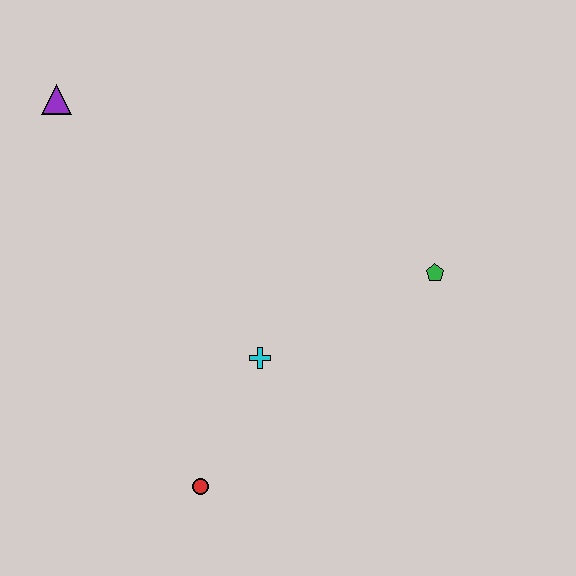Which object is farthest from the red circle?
The purple triangle is farthest from the red circle.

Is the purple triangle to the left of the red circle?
Yes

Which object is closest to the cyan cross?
The red circle is closest to the cyan cross.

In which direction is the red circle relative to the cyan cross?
The red circle is below the cyan cross.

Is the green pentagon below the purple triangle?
Yes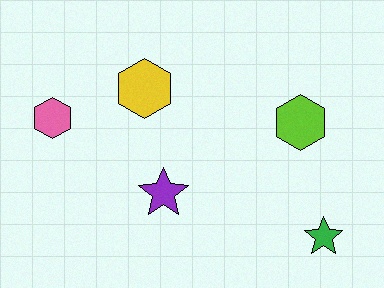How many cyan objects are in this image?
There are no cyan objects.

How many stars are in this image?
There are 2 stars.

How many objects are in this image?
There are 5 objects.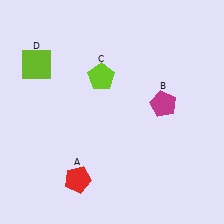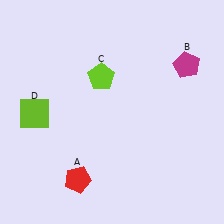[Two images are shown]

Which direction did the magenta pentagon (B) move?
The magenta pentagon (B) moved up.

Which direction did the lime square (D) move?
The lime square (D) moved down.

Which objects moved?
The objects that moved are: the magenta pentagon (B), the lime square (D).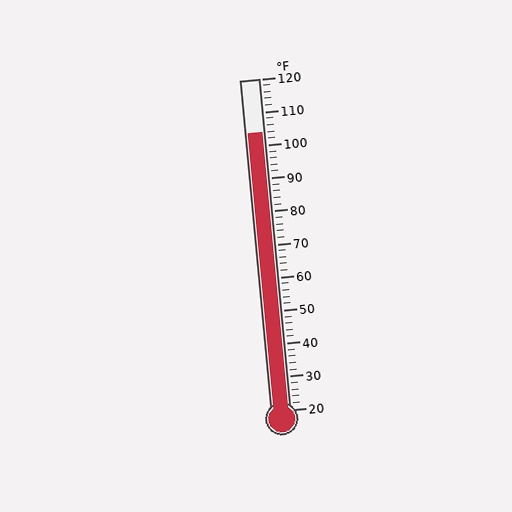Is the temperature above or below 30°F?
The temperature is above 30°F.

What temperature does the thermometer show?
The thermometer shows approximately 104°F.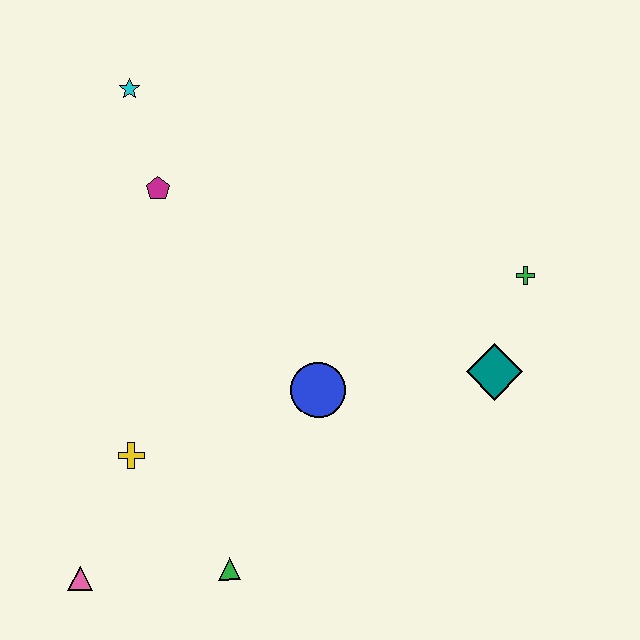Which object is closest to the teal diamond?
The green cross is closest to the teal diamond.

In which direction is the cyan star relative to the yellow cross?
The cyan star is above the yellow cross.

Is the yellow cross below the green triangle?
No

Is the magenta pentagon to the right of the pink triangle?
Yes